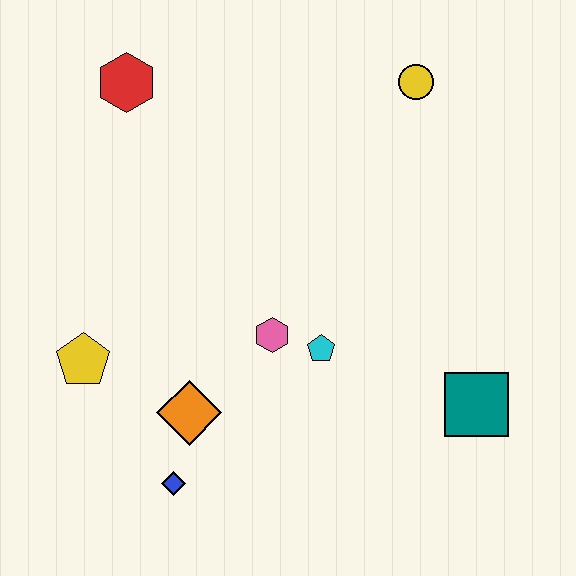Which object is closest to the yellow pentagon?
The orange diamond is closest to the yellow pentagon.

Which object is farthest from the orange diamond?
The yellow circle is farthest from the orange diamond.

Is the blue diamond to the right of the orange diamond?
No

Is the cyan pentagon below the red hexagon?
Yes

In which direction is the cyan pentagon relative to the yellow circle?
The cyan pentagon is below the yellow circle.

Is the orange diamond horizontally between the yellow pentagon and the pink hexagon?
Yes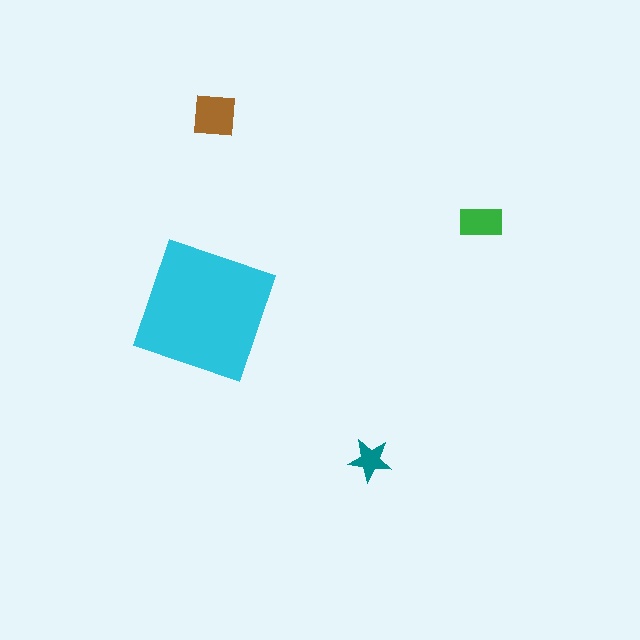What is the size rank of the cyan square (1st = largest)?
1st.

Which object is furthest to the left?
The cyan square is leftmost.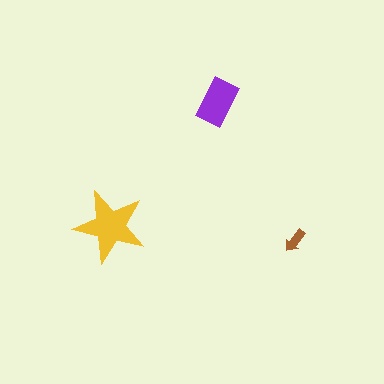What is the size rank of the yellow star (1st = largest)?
1st.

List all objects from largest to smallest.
The yellow star, the purple rectangle, the brown arrow.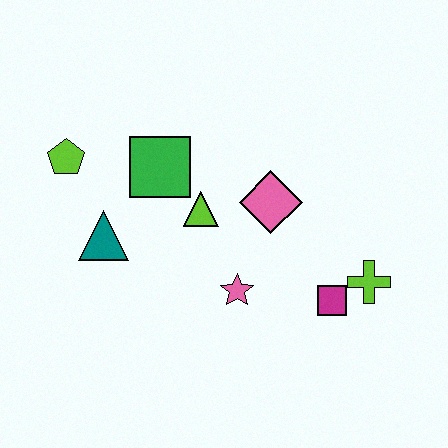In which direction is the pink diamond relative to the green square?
The pink diamond is to the right of the green square.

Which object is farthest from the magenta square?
The lime pentagon is farthest from the magenta square.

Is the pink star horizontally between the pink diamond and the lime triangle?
Yes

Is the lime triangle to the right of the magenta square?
No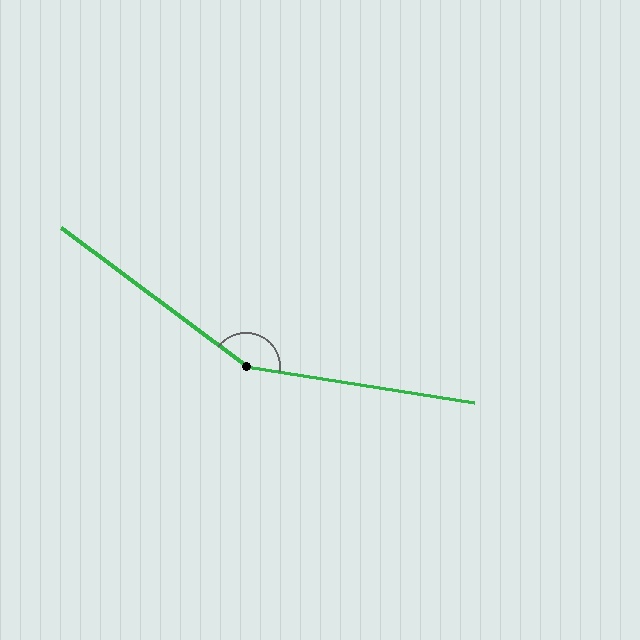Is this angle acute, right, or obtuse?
It is obtuse.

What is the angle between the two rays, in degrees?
Approximately 152 degrees.